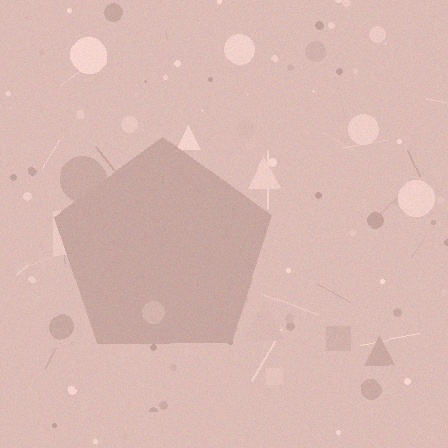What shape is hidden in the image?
A pentagon is hidden in the image.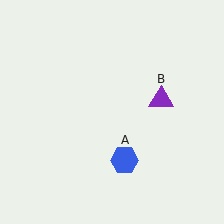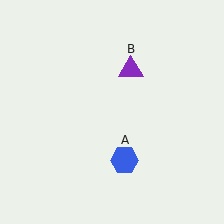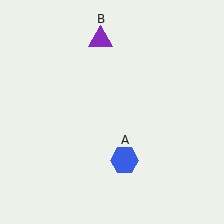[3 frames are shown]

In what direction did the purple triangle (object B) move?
The purple triangle (object B) moved up and to the left.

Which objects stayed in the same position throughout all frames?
Blue hexagon (object A) remained stationary.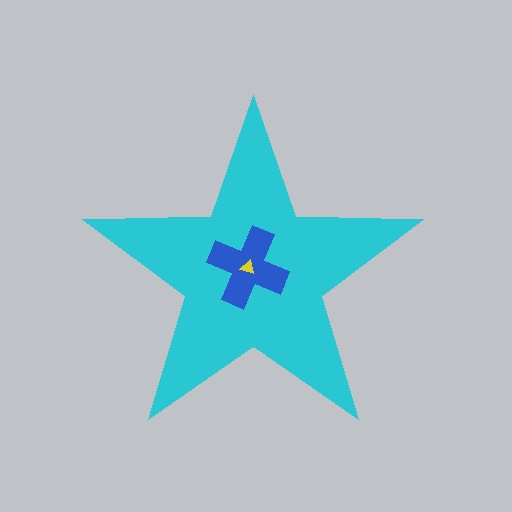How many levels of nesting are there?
3.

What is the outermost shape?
The cyan star.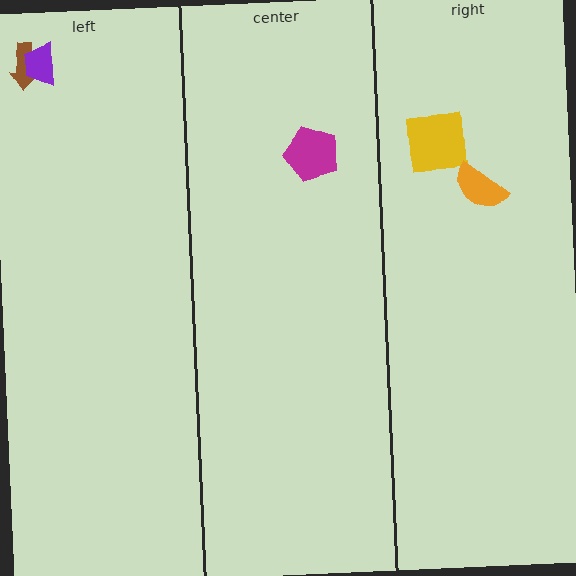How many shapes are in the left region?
2.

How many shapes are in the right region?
2.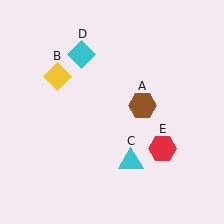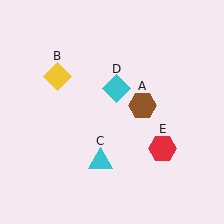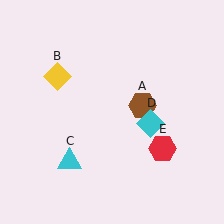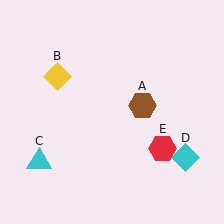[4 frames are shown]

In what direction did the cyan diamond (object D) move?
The cyan diamond (object D) moved down and to the right.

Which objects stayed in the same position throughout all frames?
Brown hexagon (object A) and yellow diamond (object B) and red hexagon (object E) remained stationary.